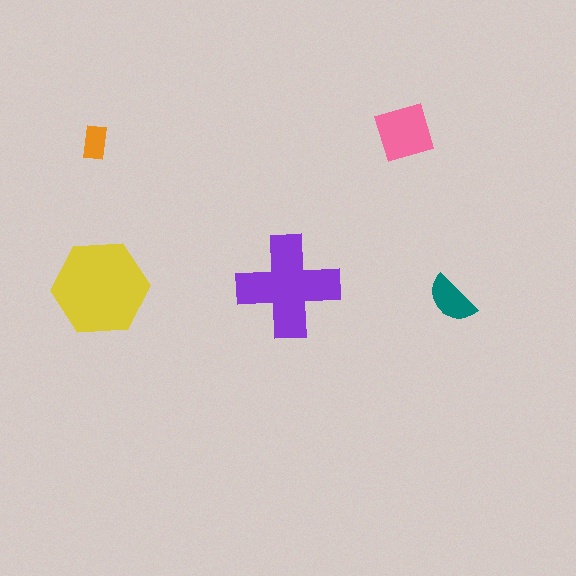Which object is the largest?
The yellow hexagon.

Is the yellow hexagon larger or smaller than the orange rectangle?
Larger.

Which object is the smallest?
The orange rectangle.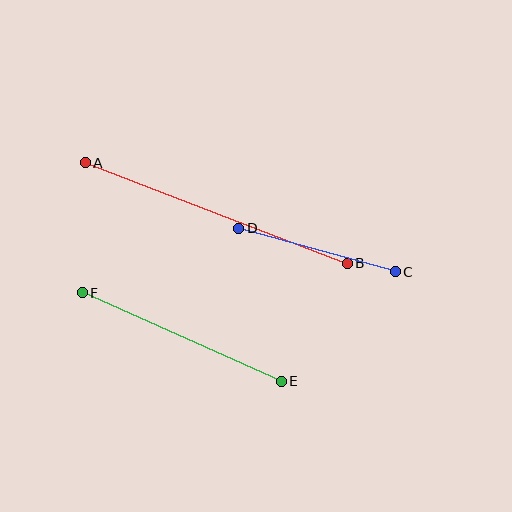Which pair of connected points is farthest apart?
Points A and B are farthest apart.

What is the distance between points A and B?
The distance is approximately 281 pixels.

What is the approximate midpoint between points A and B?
The midpoint is at approximately (216, 213) pixels.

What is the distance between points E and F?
The distance is approximately 218 pixels.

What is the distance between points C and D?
The distance is approximately 162 pixels.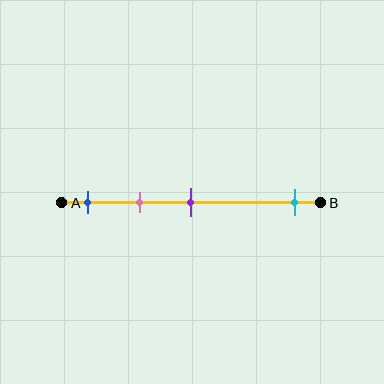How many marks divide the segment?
There are 4 marks dividing the segment.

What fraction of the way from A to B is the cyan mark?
The cyan mark is approximately 90% (0.9) of the way from A to B.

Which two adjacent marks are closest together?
The blue and pink marks are the closest adjacent pair.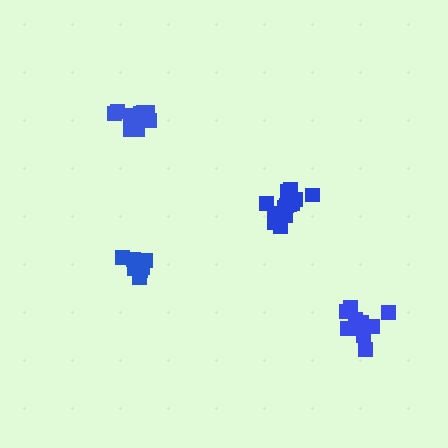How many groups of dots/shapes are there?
There are 4 groups.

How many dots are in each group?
Group 1: 15 dots, Group 2: 9 dots, Group 3: 13 dots, Group 4: 11 dots (48 total).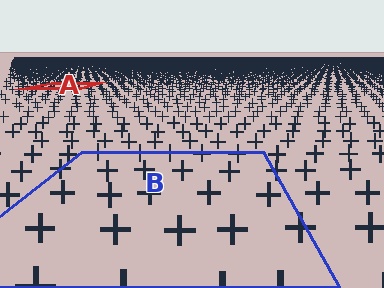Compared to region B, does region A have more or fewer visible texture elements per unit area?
Region A has more texture elements per unit area — they are packed more densely because it is farther away.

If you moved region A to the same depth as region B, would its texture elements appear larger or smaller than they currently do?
They would appear larger. At a closer depth, the same texture elements are projected at a bigger on-screen size.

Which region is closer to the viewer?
Region B is closer. The texture elements there are larger and more spread out.